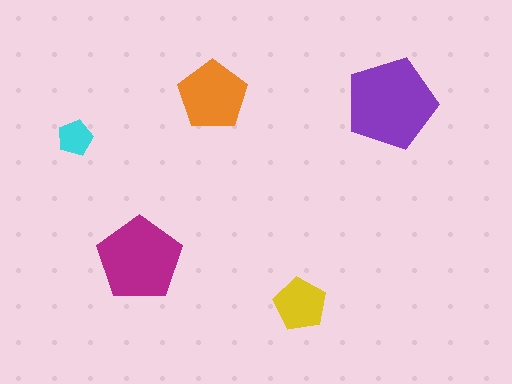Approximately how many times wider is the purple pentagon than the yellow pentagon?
About 1.5 times wider.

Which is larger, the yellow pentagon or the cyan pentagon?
The yellow one.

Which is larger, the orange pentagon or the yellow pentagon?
The orange one.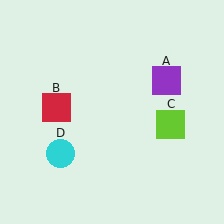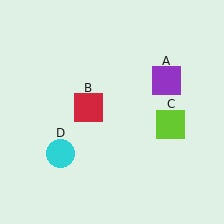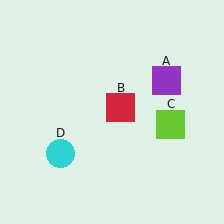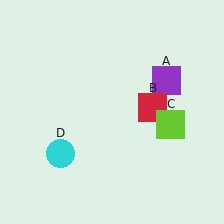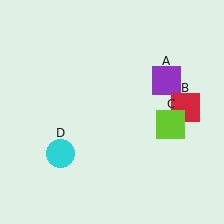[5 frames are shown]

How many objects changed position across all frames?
1 object changed position: red square (object B).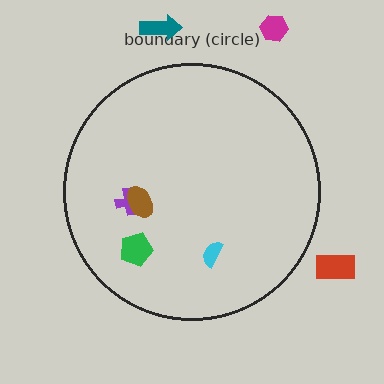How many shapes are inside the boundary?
4 inside, 3 outside.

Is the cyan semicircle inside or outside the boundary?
Inside.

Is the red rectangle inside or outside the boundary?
Outside.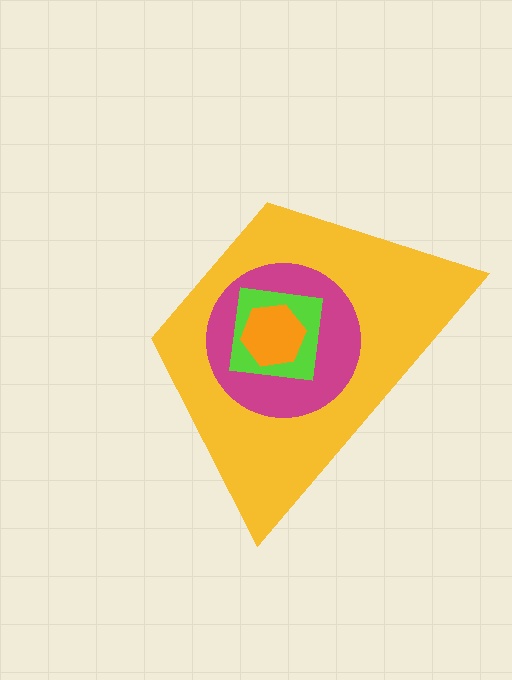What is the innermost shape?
The orange hexagon.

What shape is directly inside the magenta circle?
The lime square.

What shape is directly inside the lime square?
The orange hexagon.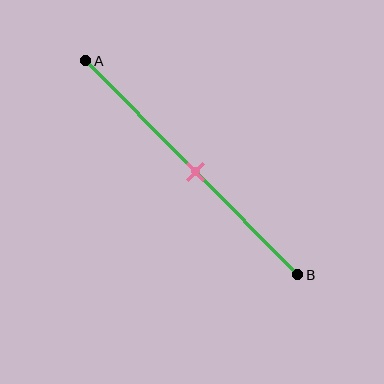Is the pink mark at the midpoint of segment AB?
Yes, the mark is approximately at the midpoint.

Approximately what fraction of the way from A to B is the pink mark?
The pink mark is approximately 50% of the way from A to B.